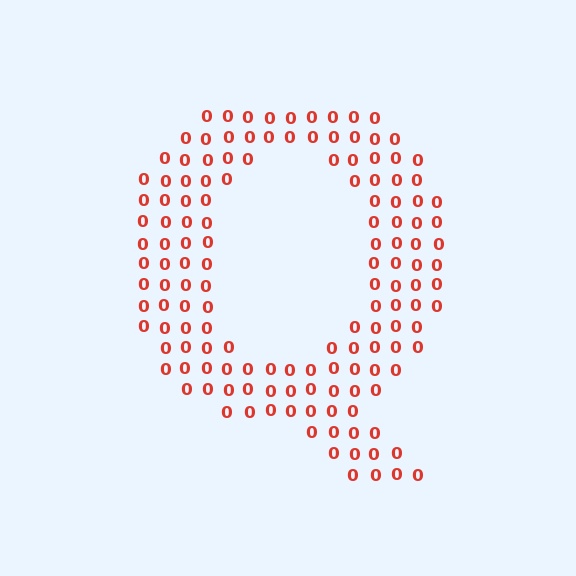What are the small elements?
The small elements are digit 0's.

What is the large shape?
The large shape is the letter Q.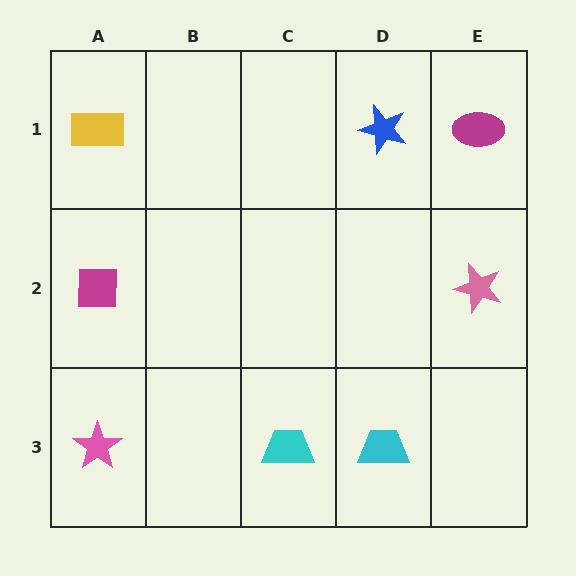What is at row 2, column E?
A pink star.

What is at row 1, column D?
A blue star.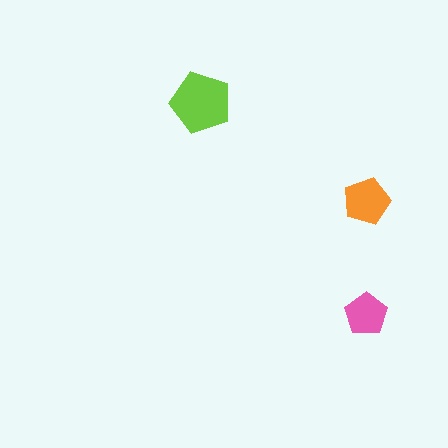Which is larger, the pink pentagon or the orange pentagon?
The orange one.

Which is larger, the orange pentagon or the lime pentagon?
The lime one.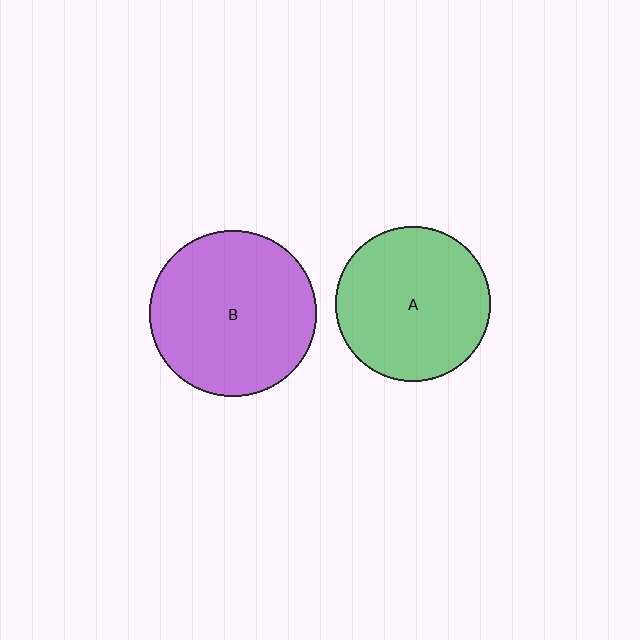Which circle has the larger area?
Circle B (purple).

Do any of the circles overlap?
No, none of the circles overlap.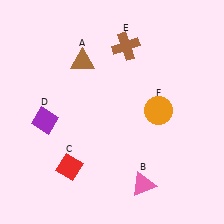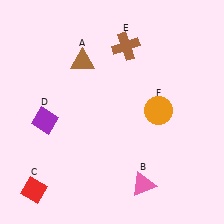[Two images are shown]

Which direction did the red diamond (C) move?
The red diamond (C) moved left.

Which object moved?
The red diamond (C) moved left.